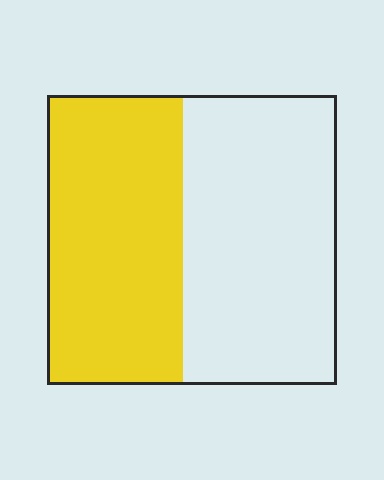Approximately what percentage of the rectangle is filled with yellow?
Approximately 45%.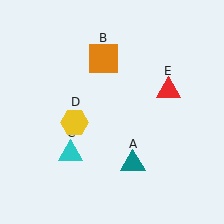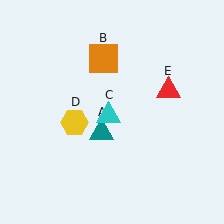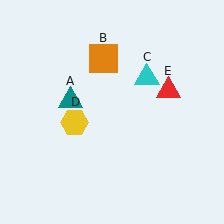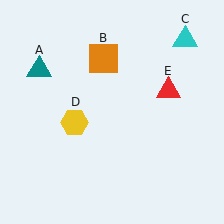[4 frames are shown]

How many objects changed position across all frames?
2 objects changed position: teal triangle (object A), cyan triangle (object C).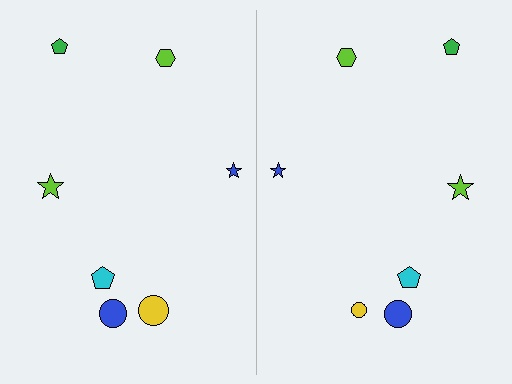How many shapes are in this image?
There are 14 shapes in this image.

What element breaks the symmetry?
The yellow circle on the right side has a different size than its mirror counterpart.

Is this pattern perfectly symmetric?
No, the pattern is not perfectly symmetric. The yellow circle on the right side has a different size than its mirror counterpart.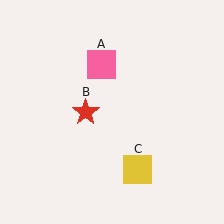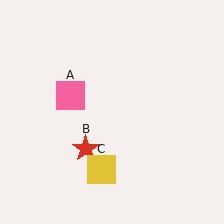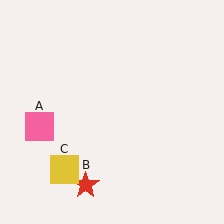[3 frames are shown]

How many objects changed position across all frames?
3 objects changed position: pink square (object A), red star (object B), yellow square (object C).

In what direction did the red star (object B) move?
The red star (object B) moved down.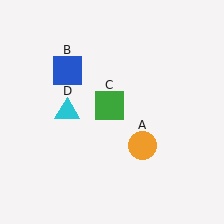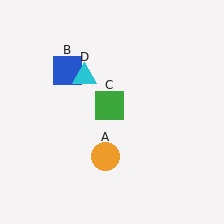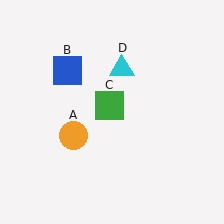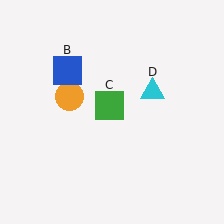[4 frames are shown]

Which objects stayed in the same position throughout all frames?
Blue square (object B) and green square (object C) remained stationary.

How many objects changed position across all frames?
2 objects changed position: orange circle (object A), cyan triangle (object D).